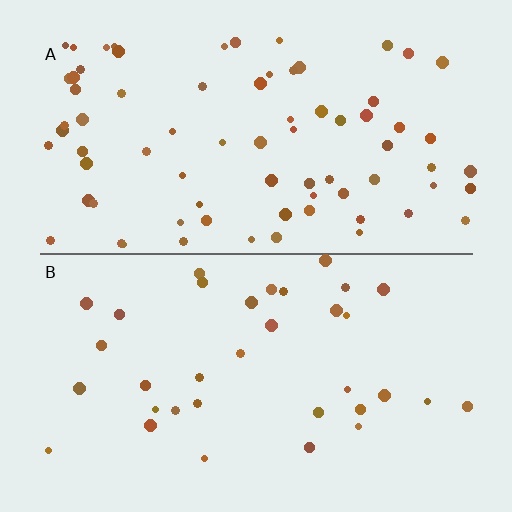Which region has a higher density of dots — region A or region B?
A (the top).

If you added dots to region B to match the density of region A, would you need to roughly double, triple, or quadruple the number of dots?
Approximately double.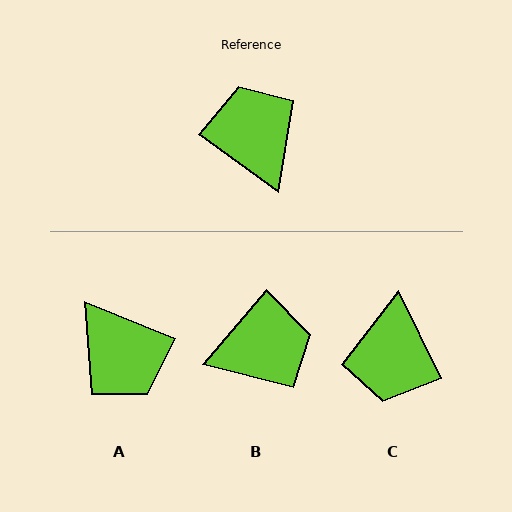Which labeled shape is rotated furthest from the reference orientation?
A, about 166 degrees away.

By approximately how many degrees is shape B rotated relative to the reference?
Approximately 95 degrees clockwise.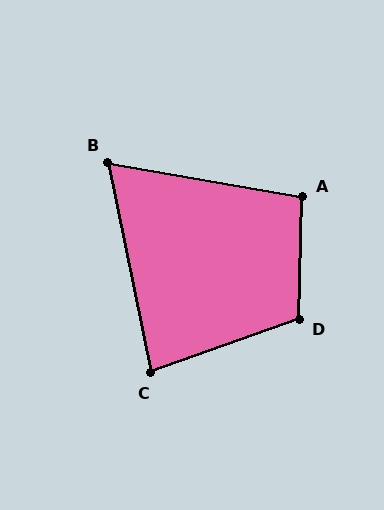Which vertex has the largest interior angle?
D, at approximately 112 degrees.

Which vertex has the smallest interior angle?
B, at approximately 68 degrees.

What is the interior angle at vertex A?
Approximately 98 degrees (obtuse).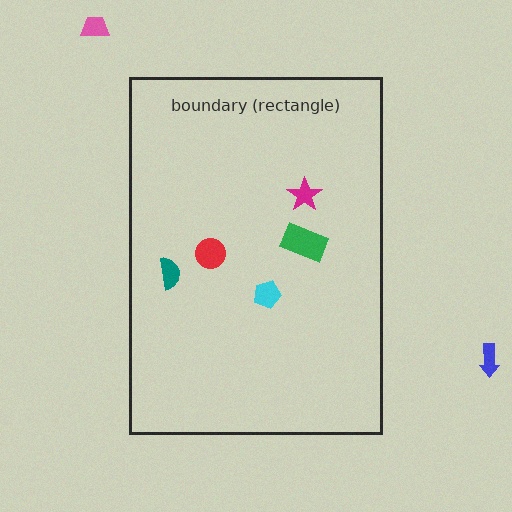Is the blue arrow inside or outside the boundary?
Outside.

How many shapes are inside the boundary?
5 inside, 2 outside.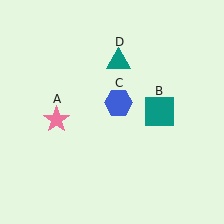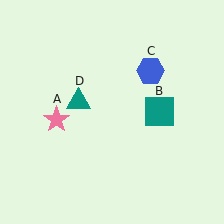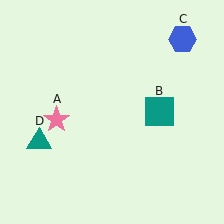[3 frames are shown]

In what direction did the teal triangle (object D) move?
The teal triangle (object D) moved down and to the left.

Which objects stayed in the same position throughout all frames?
Pink star (object A) and teal square (object B) remained stationary.